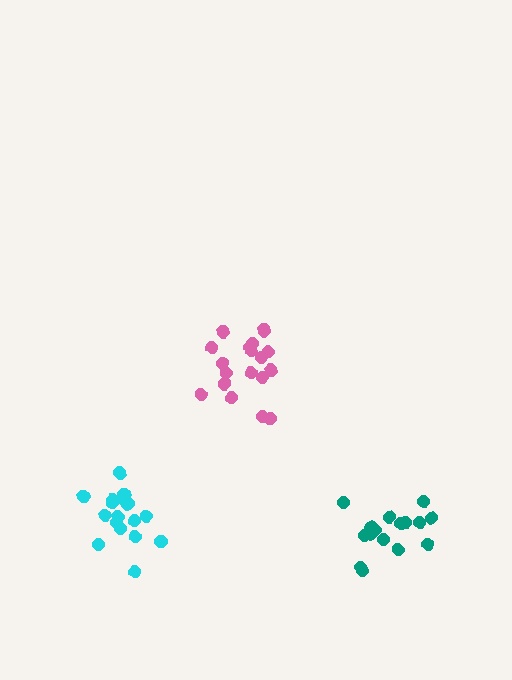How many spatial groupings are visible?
There are 3 spatial groupings.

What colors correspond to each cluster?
The clusters are colored: pink, teal, cyan.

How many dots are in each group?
Group 1: 19 dots, Group 2: 16 dots, Group 3: 17 dots (52 total).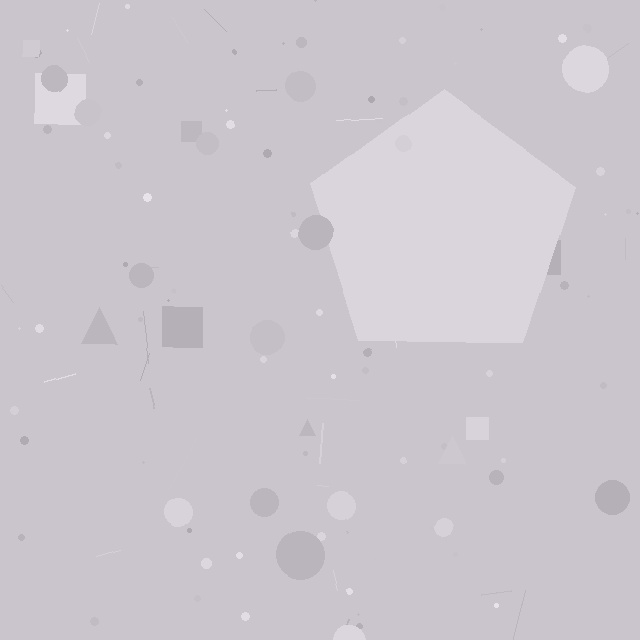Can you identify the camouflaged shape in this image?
The camouflaged shape is a pentagon.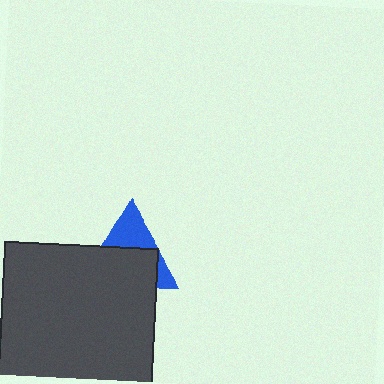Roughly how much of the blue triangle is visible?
A small part of it is visible (roughly 40%).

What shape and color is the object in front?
The object in front is a dark gray square.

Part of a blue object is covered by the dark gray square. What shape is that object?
It is a triangle.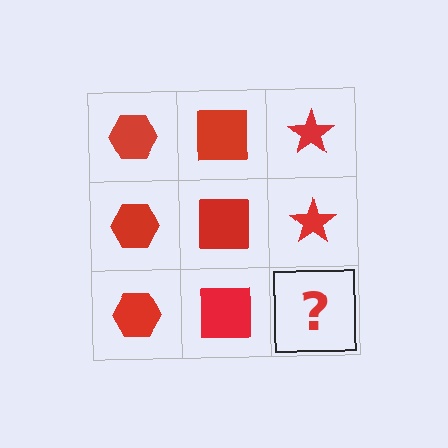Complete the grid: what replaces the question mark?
The question mark should be replaced with a red star.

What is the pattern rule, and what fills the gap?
The rule is that each column has a consistent shape. The gap should be filled with a red star.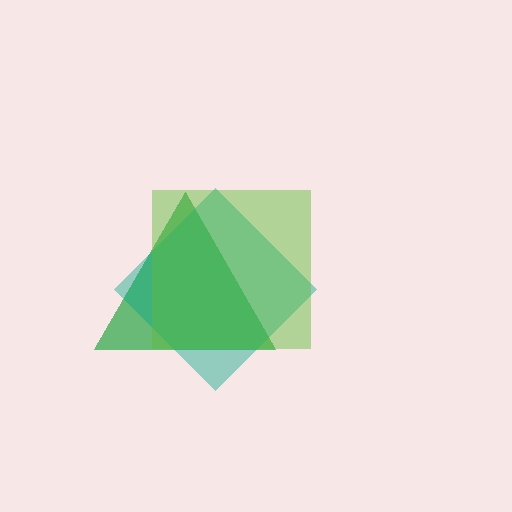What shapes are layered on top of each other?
The layered shapes are: a green triangle, a teal diamond, a lime square.